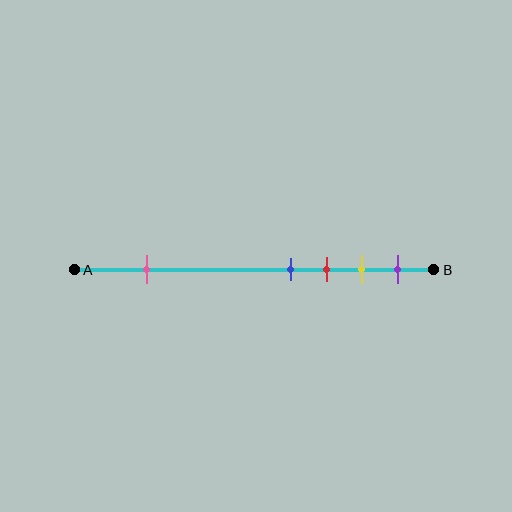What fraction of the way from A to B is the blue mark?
The blue mark is approximately 60% (0.6) of the way from A to B.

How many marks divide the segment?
There are 5 marks dividing the segment.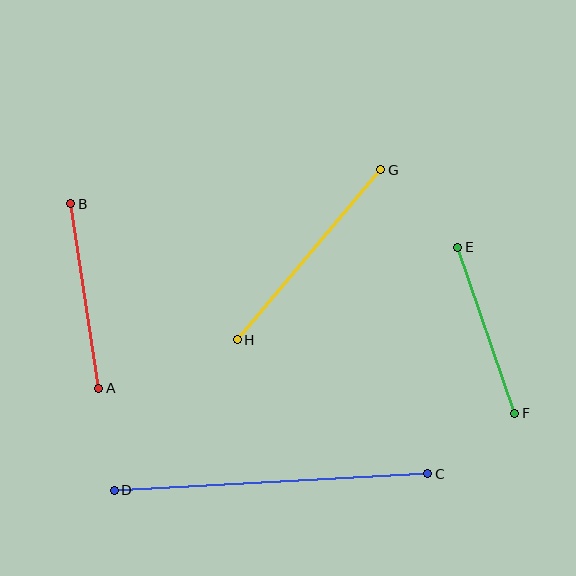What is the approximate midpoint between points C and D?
The midpoint is at approximately (271, 482) pixels.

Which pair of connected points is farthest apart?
Points C and D are farthest apart.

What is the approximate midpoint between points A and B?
The midpoint is at approximately (85, 296) pixels.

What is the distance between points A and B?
The distance is approximately 187 pixels.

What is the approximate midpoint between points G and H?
The midpoint is at approximately (309, 255) pixels.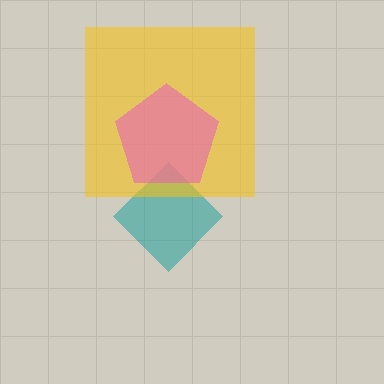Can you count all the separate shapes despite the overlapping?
Yes, there are 3 separate shapes.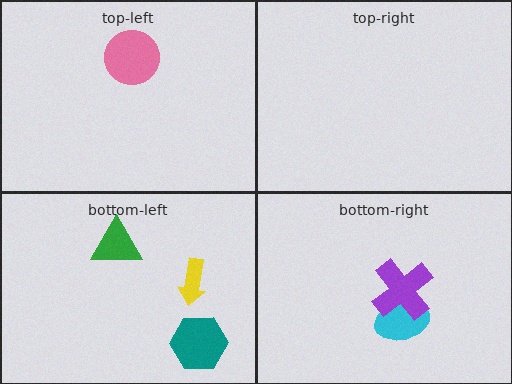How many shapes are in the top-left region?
1.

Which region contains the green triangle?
The bottom-left region.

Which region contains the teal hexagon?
The bottom-left region.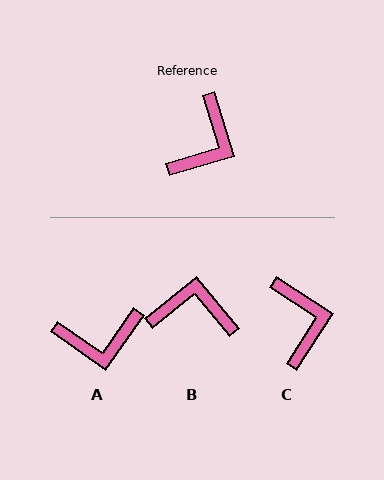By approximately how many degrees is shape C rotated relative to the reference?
Approximately 40 degrees counter-clockwise.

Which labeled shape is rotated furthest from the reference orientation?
B, about 112 degrees away.